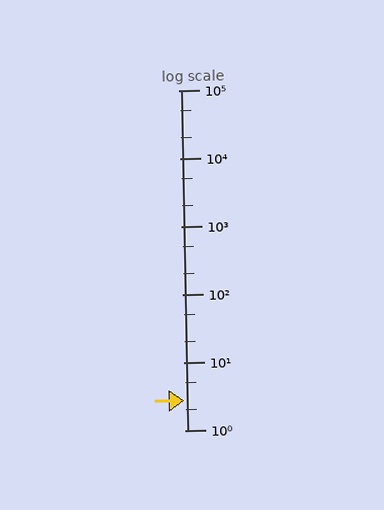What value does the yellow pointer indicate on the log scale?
The pointer indicates approximately 2.7.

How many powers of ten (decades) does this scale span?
The scale spans 5 decades, from 1 to 100000.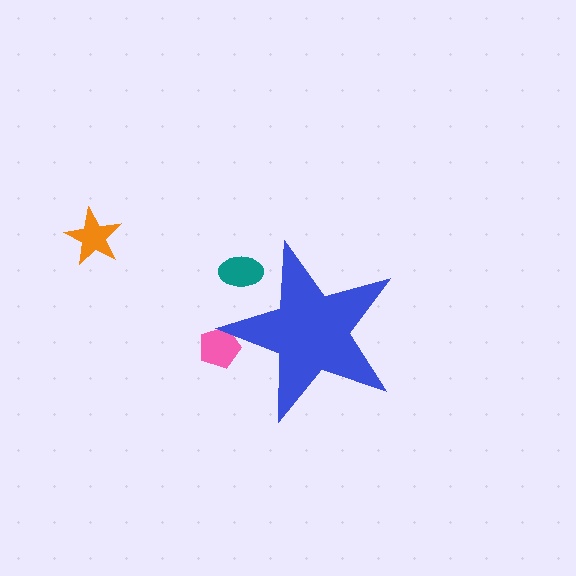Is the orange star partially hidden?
No, the orange star is fully visible.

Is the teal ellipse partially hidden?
Yes, the teal ellipse is partially hidden behind the blue star.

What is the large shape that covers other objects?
A blue star.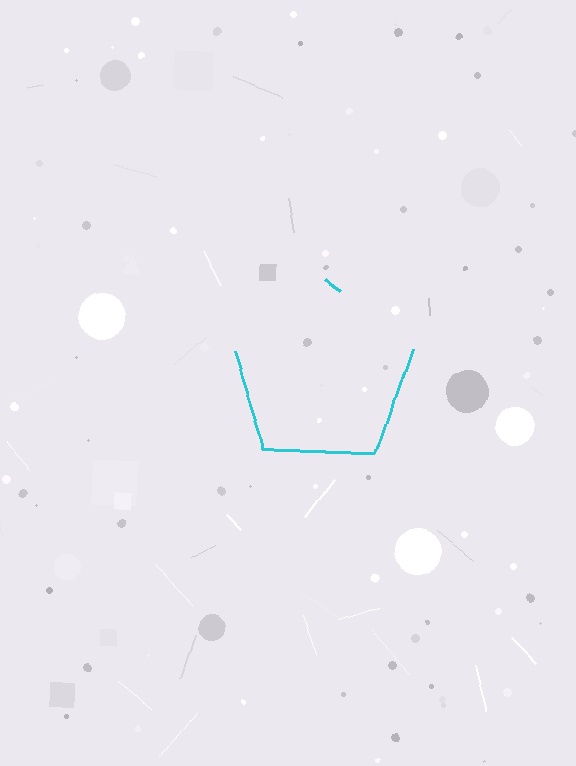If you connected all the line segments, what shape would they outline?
They would outline a pentagon.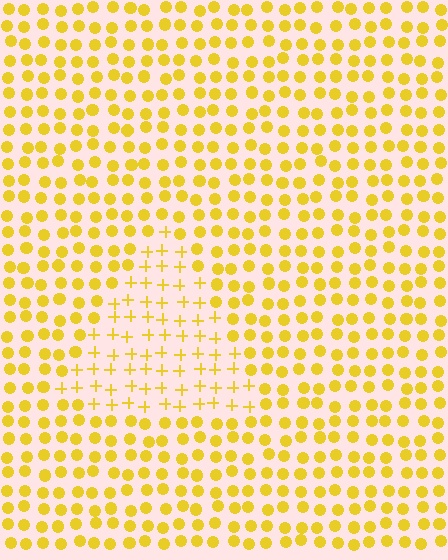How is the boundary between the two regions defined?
The boundary is defined by a change in element shape: plus signs inside vs. circles outside. All elements share the same color and spacing.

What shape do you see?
I see a triangle.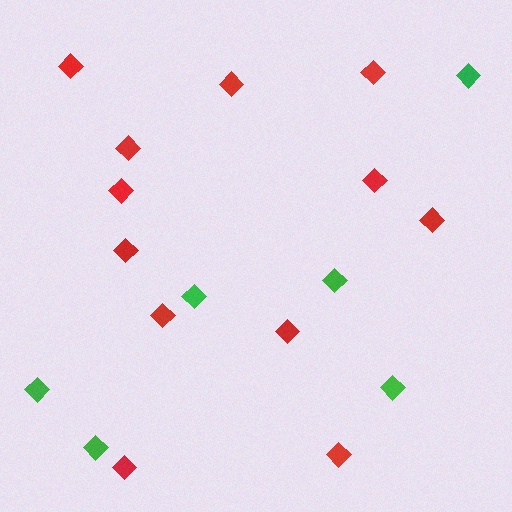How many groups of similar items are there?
There are 2 groups: one group of green diamonds (6) and one group of red diamonds (12).